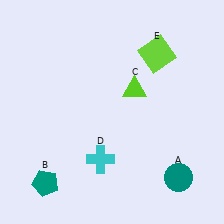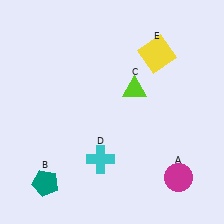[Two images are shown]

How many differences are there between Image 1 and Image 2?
There are 2 differences between the two images.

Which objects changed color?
A changed from teal to magenta. E changed from lime to yellow.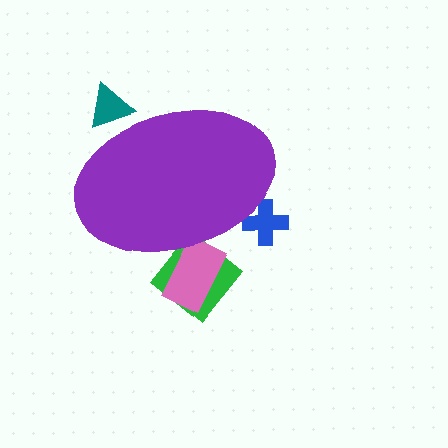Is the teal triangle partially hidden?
Yes, the teal triangle is partially hidden behind the purple ellipse.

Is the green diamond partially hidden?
Yes, the green diamond is partially hidden behind the purple ellipse.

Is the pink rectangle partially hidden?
Yes, the pink rectangle is partially hidden behind the purple ellipse.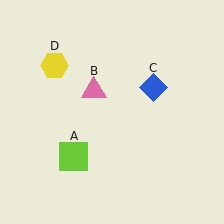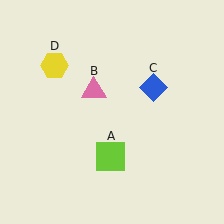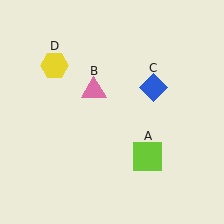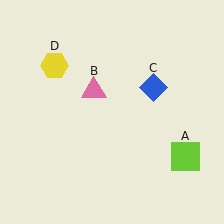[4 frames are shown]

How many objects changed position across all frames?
1 object changed position: lime square (object A).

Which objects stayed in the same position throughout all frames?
Pink triangle (object B) and blue diamond (object C) and yellow hexagon (object D) remained stationary.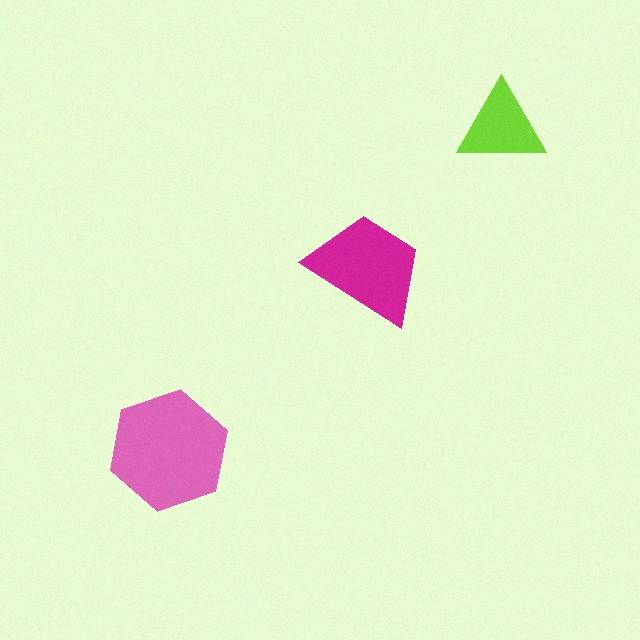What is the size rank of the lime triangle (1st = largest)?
3rd.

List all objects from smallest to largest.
The lime triangle, the magenta trapezoid, the pink hexagon.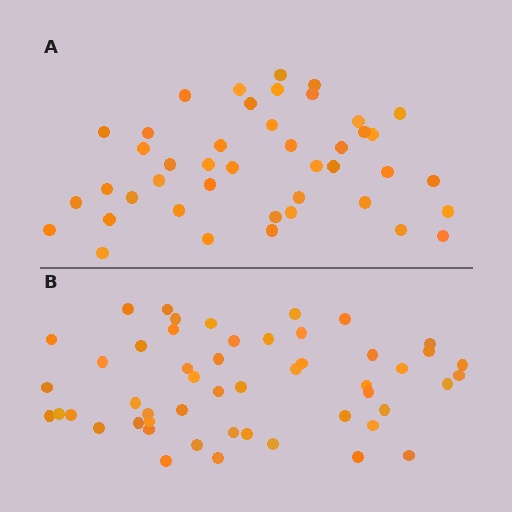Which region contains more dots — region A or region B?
Region B (the bottom region) has more dots.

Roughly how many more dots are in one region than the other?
Region B has roughly 8 or so more dots than region A.